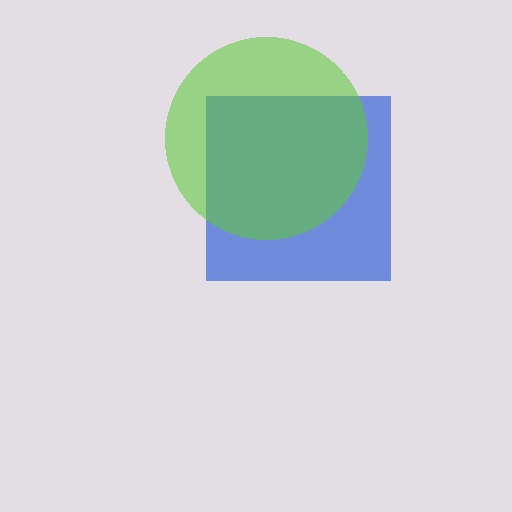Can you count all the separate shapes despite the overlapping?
Yes, there are 2 separate shapes.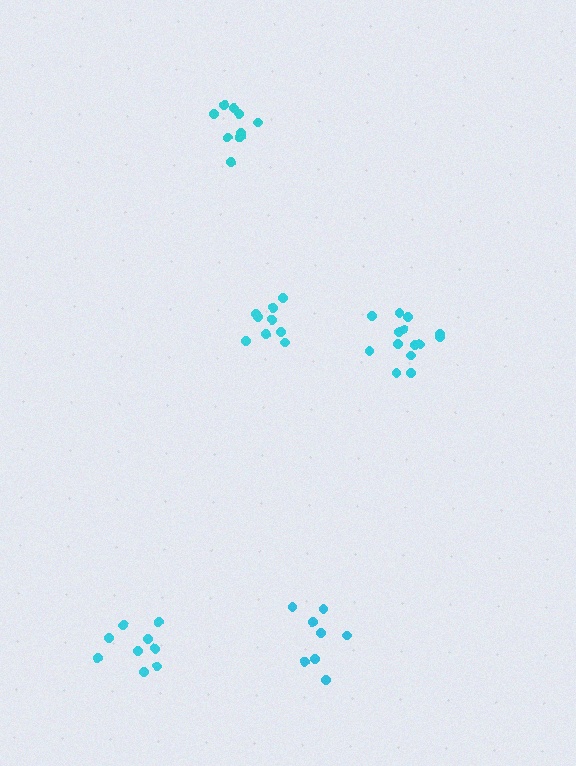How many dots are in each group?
Group 1: 8 dots, Group 2: 14 dots, Group 3: 9 dots, Group 4: 9 dots, Group 5: 10 dots (50 total).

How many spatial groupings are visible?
There are 5 spatial groupings.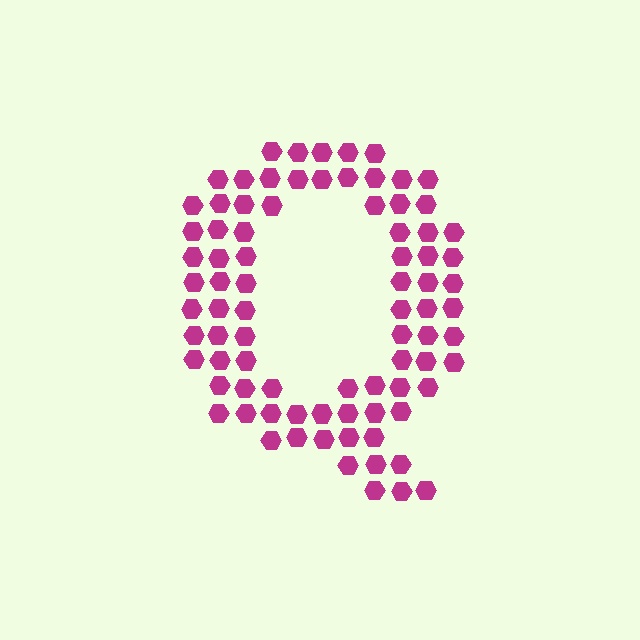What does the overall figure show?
The overall figure shows the letter Q.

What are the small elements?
The small elements are hexagons.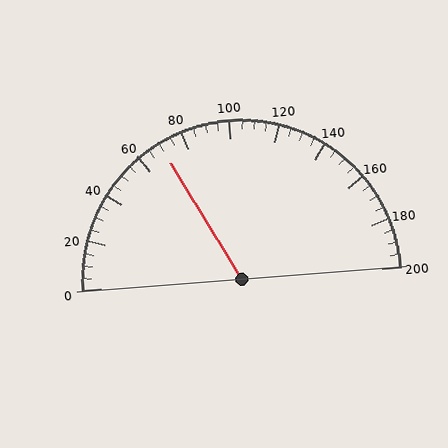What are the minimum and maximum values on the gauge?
The gauge ranges from 0 to 200.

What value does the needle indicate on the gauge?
The needle indicates approximately 70.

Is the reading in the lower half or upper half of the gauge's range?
The reading is in the lower half of the range (0 to 200).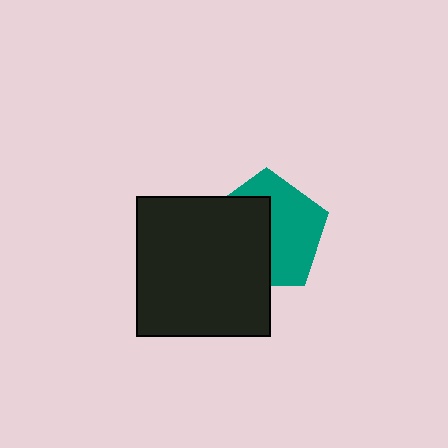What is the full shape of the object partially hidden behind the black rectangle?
The partially hidden object is a teal pentagon.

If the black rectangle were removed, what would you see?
You would see the complete teal pentagon.